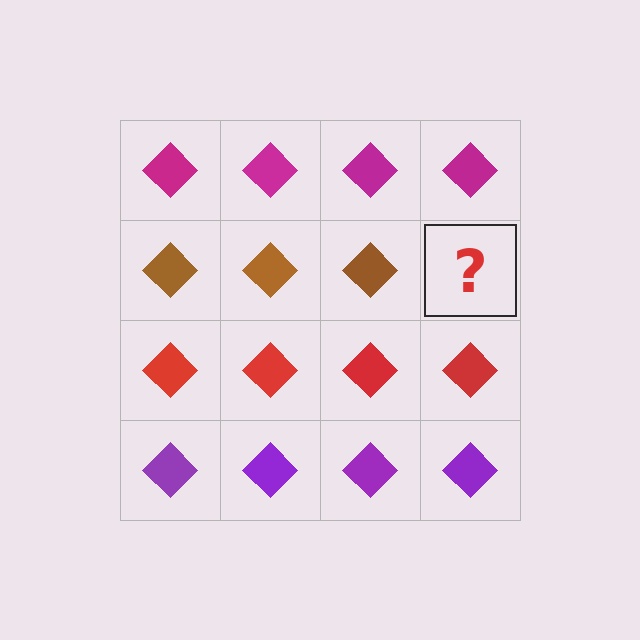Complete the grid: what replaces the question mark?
The question mark should be replaced with a brown diamond.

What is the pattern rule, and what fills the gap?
The rule is that each row has a consistent color. The gap should be filled with a brown diamond.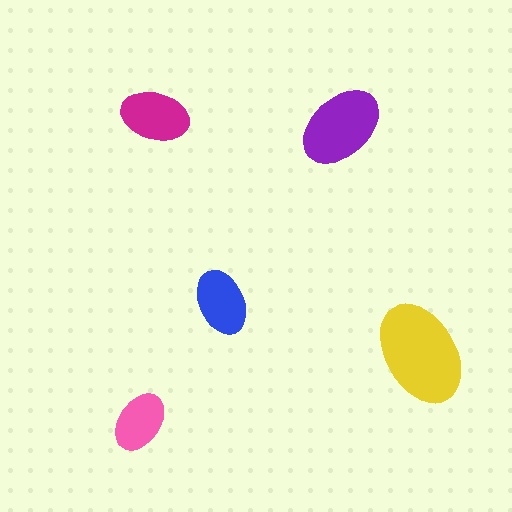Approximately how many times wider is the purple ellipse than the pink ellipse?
About 1.5 times wider.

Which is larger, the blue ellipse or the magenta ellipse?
The magenta one.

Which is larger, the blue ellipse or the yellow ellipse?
The yellow one.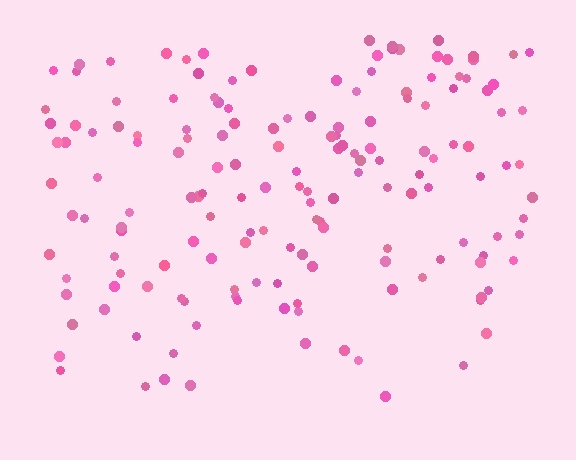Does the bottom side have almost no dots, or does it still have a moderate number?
Still a moderate number, just noticeably fewer than the top.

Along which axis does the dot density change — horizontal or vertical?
Vertical.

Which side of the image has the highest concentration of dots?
The top.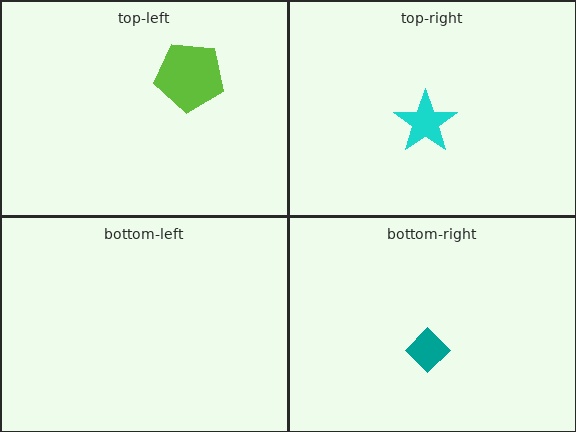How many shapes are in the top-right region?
1.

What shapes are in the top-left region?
The lime pentagon.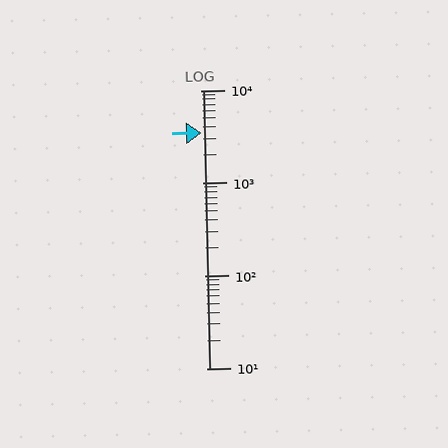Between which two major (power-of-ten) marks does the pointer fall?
The pointer is between 1000 and 10000.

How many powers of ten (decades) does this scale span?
The scale spans 3 decades, from 10 to 10000.